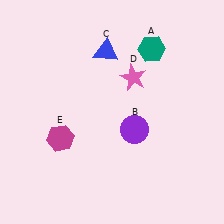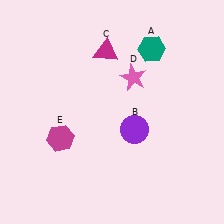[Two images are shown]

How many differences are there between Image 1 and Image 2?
There is 1 difference between the two images.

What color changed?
The triangle (C) changed from blue in Image 1 to magenta in Image 2.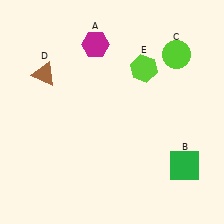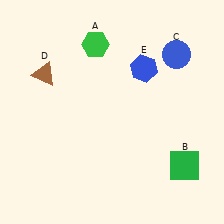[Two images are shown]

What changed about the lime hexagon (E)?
In Image 1, E is lime. In Image 2, it changed to blue.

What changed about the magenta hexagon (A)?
In Image 1, A is magenta. In Image 2, it changed to green.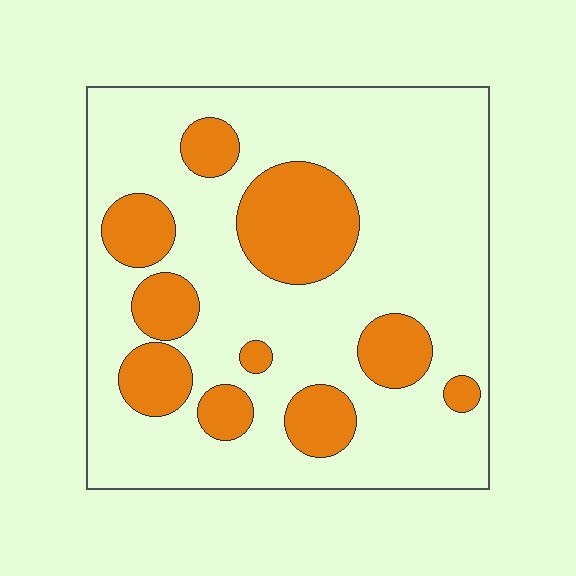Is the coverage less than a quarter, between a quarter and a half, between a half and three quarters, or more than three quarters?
Less than a quarter.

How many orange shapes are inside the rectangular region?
10.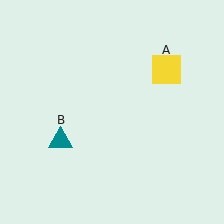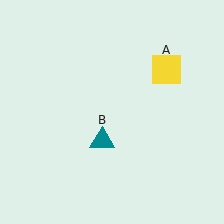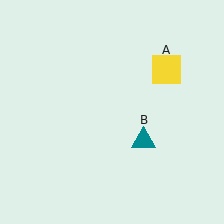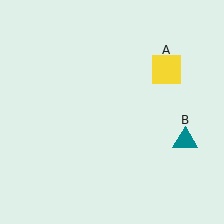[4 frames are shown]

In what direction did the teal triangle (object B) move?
The teal triangle (object B) moved right.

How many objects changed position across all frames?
1 object changed position: teal triangle (object B).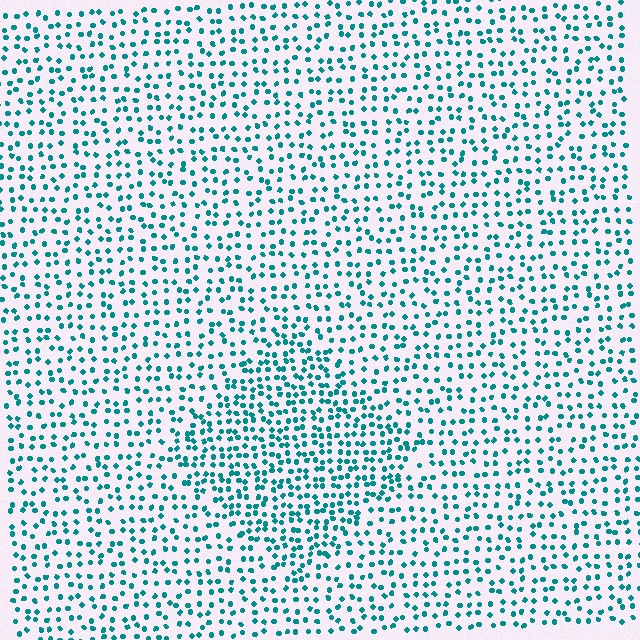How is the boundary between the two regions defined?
The boundary is defined by a change in element density (approximately 1.6x ratio). All elements are the same color, size, and shape.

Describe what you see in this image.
The image contains small teal elements arranged at two different densities. A diamond-shaped region is visible where the elements are more densely packed than the surrounding area.